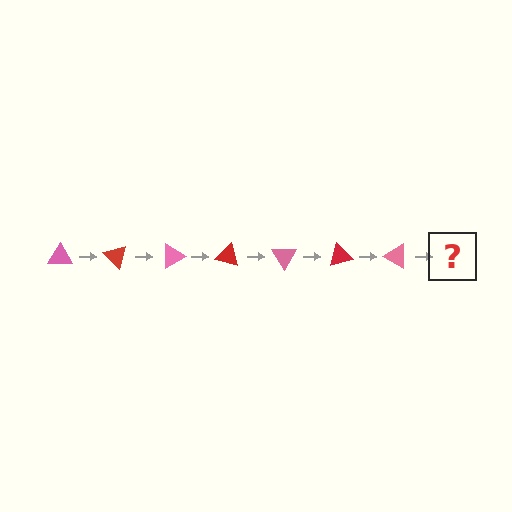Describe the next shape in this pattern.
It should be a red triangle, rotated 315 degrees from the start.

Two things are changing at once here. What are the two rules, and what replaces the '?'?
The two rules are that it rotates 45 degrees each step and the color cycles through pink and red. The '?' should be a red triangle, rotated 315 degrees from the start.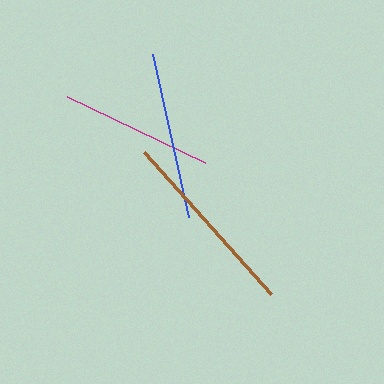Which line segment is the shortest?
The magenta line is the shortest at approximately 153 pixels.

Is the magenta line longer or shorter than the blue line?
The blue line is longer than the magenta line.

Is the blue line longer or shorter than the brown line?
The brown line is longer than the blue line.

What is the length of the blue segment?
The blue segment is approximately 166 pixels long.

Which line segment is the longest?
The brown line is the longest at approximately 190 pixels.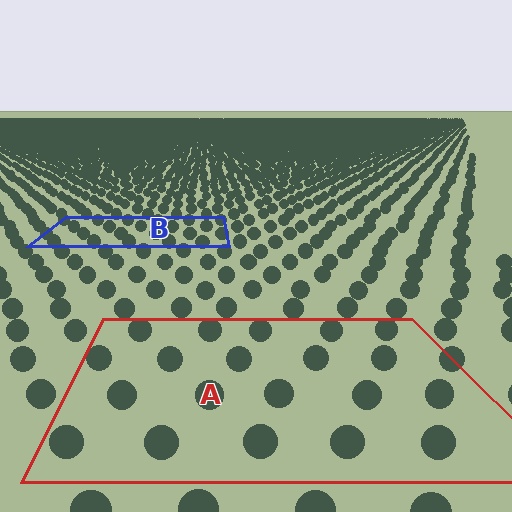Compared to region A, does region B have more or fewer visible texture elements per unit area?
Region B has more texture elements per unit area — they are packed more densely because it is farther away.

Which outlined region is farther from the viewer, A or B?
Region B is farther from the viewer — the texture elements inside it appear smaller and more densely packed.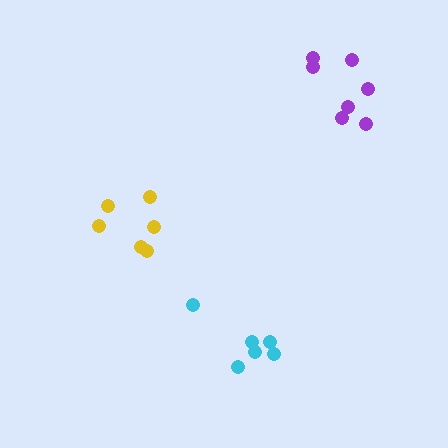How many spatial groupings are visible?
There are 3 spatial groupings.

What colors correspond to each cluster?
The clusters are colored: yellow, cyan, purple.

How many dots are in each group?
Group 1: 6 dots, Group 2: 6 dots, Group 3: 7 dots (19 total).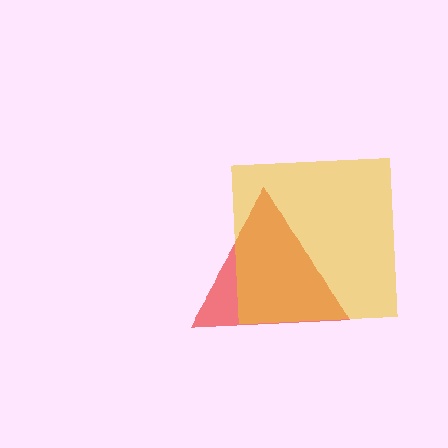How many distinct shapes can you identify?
There are 2 distinct shapes: a red triangle, a yellow square.